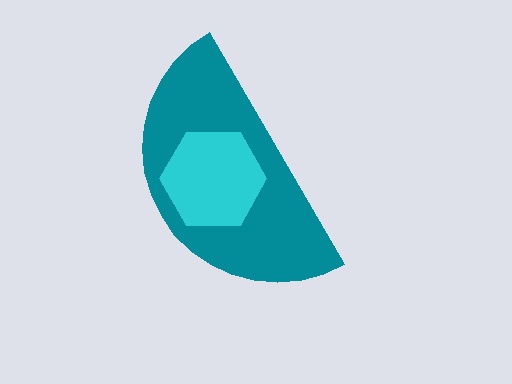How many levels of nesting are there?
2.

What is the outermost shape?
The teal semicircle.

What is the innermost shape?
The cyan hexagon.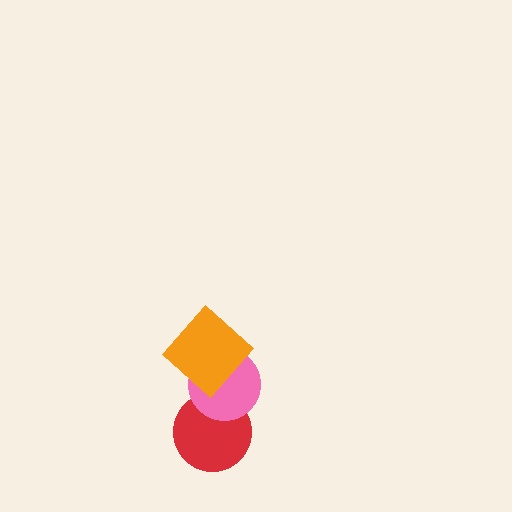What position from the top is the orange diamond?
The orange diamond is 1st from the top.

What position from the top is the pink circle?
The pink circle is 2nd from the top.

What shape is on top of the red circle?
The pink circle is on top of the red circle.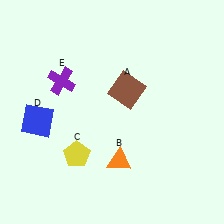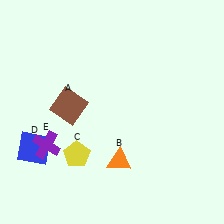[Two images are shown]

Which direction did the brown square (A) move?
The brown square (A) moved left.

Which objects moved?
The objects that moved are: the brown square (A), the blue square (D), the purple cross (E).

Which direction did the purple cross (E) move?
The purple cross (E) moved down.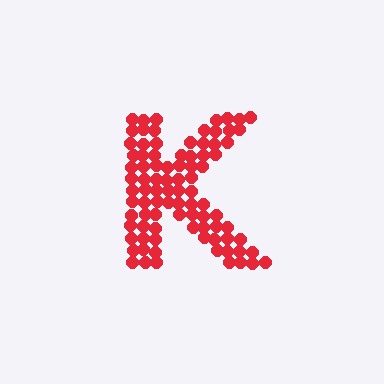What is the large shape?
The large shape is the letter K.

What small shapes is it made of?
It is made of small circles.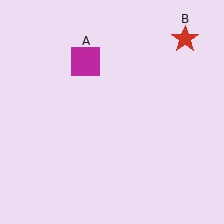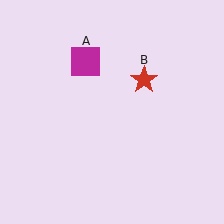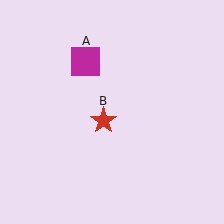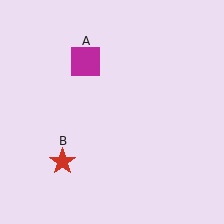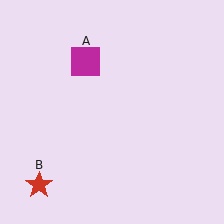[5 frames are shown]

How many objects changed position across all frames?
1 object changed position: red star (object B).